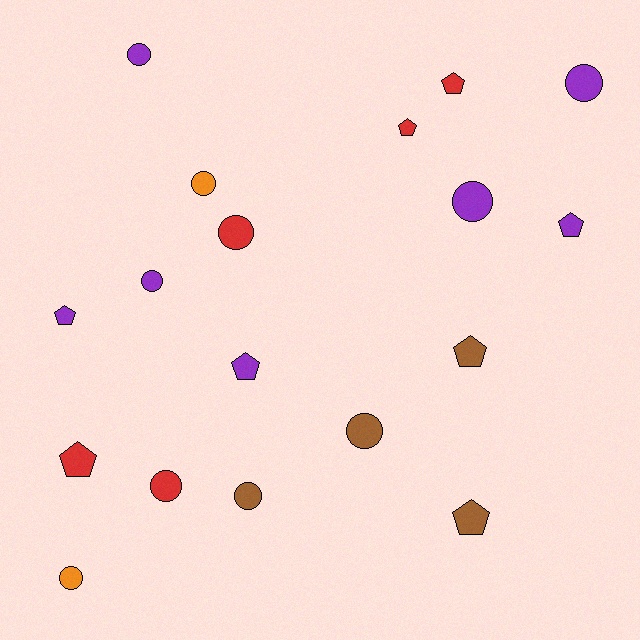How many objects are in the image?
There are 18 objects.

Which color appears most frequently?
Purple, with 7 objects.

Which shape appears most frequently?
Circle, with 10 objects.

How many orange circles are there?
There are 2 orange circles.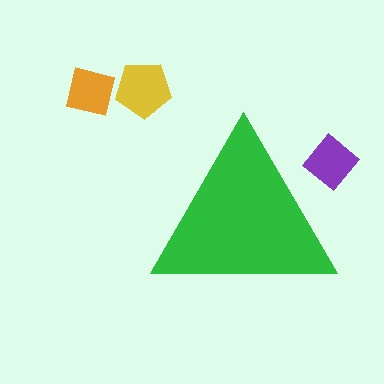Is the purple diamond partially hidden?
Yes, the purple diamond is partially hidden behind the green triangle.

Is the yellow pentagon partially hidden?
No, the yellow pentagon is fully visible.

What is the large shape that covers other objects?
A green triangle.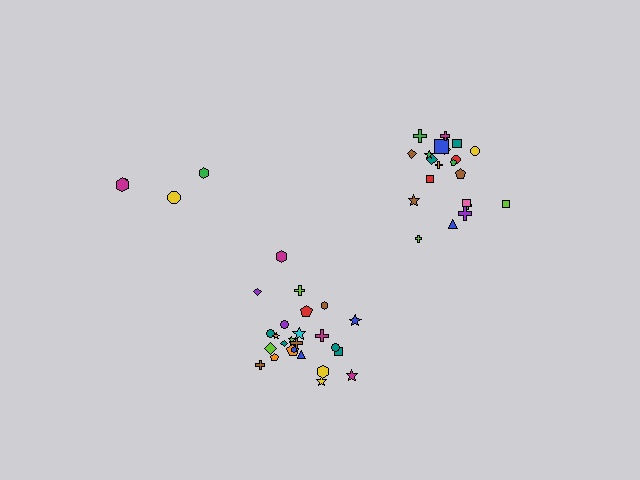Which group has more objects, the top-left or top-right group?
The top-right group.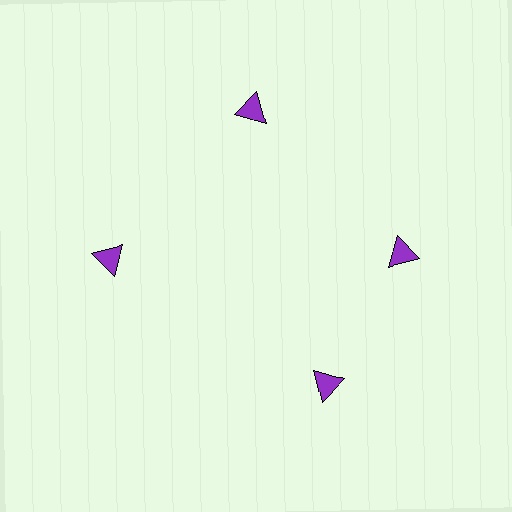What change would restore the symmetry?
The symmetry would be restored by rotating it back into even spacing with its neighbors so that all 4 triangles sit at equal angles and equal distance from the center.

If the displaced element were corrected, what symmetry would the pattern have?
It would have 4-fold rotational symmetry — the pattern would map onto itself every 90 degrees.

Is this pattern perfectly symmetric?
No. The 4 purple triangles are arranged in a ring, but one element near the 6 o'clock position is rotated out of alignment along the ring, breaking the 4-fold rotational symmetry.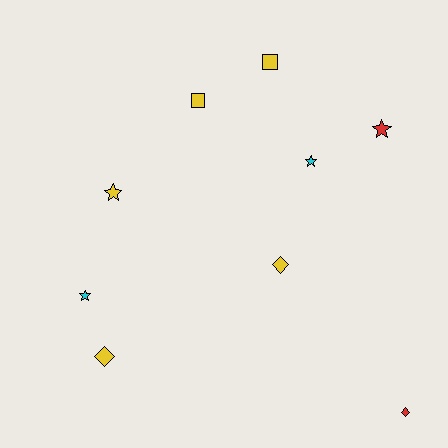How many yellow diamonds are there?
There are 2 yellow diamonds.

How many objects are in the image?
There are 9 objects.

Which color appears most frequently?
Yellow, with 5 objects.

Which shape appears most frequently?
Star, with 4 objects.